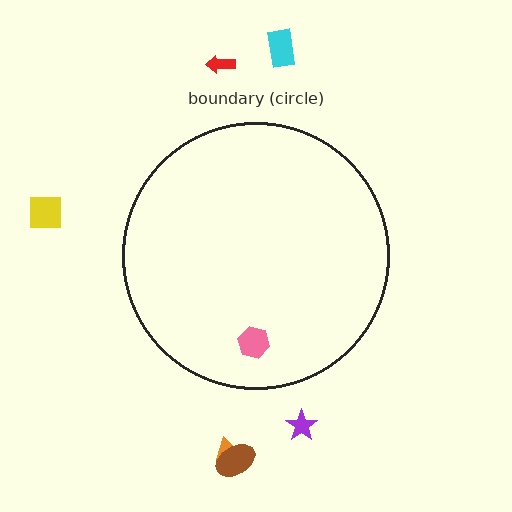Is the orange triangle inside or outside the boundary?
Outside.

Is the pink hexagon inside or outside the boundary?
Inside.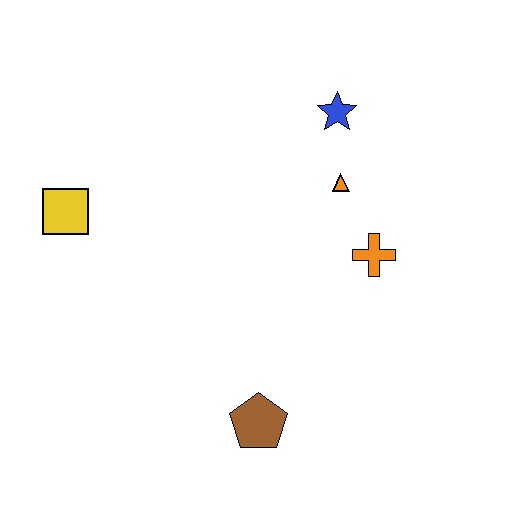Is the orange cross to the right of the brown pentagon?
Yes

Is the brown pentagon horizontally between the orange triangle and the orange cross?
No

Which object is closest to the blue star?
The orange triangle is closest to the blue star.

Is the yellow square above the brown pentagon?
Yes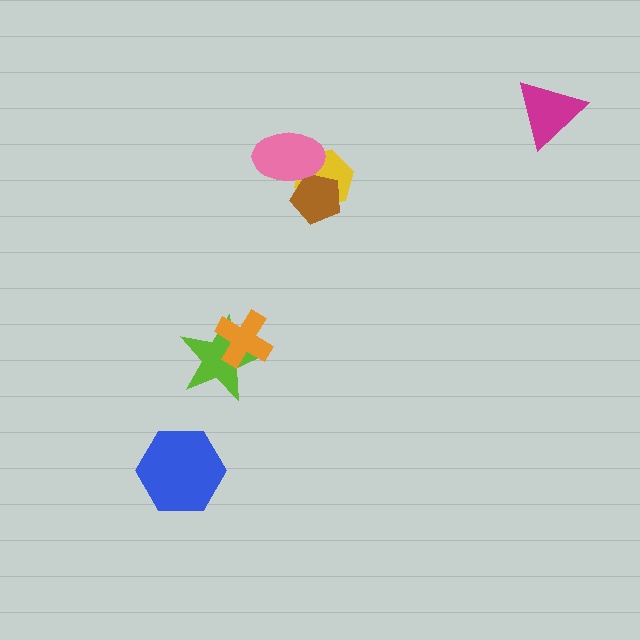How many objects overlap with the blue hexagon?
0 objects overlap with the blue hexagon.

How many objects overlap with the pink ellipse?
2 objects overlap with the pink ellipse.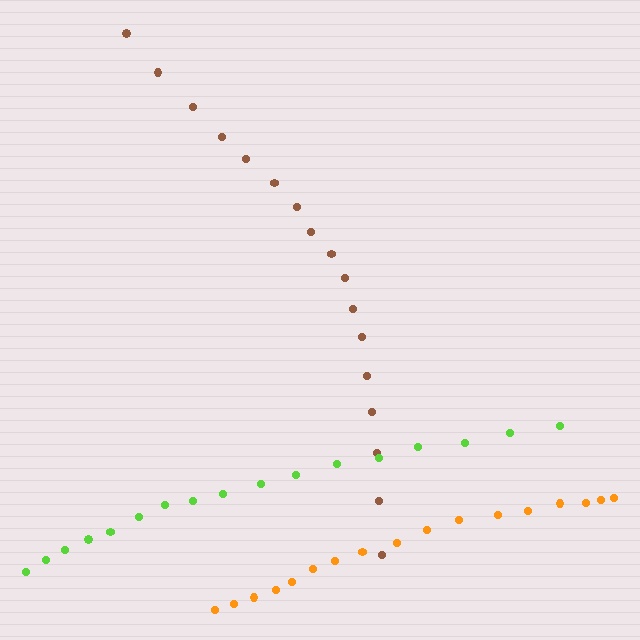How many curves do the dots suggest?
There are 3 distinct paths.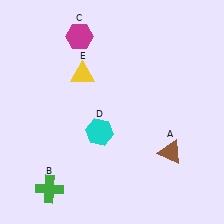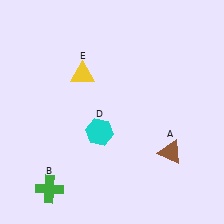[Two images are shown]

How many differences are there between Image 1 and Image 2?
There is 1 difference between the two images.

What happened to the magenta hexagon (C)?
The magenta hexagon (C) was removed in Image 2. It was in the top-left area of Image 1.